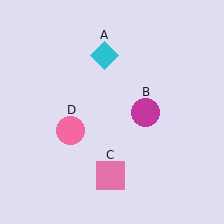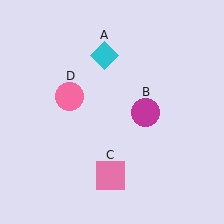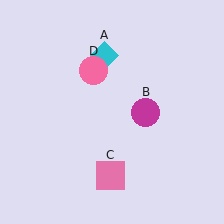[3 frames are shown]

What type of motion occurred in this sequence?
The pink circle (object D) rotated clockwise around the center of the scene.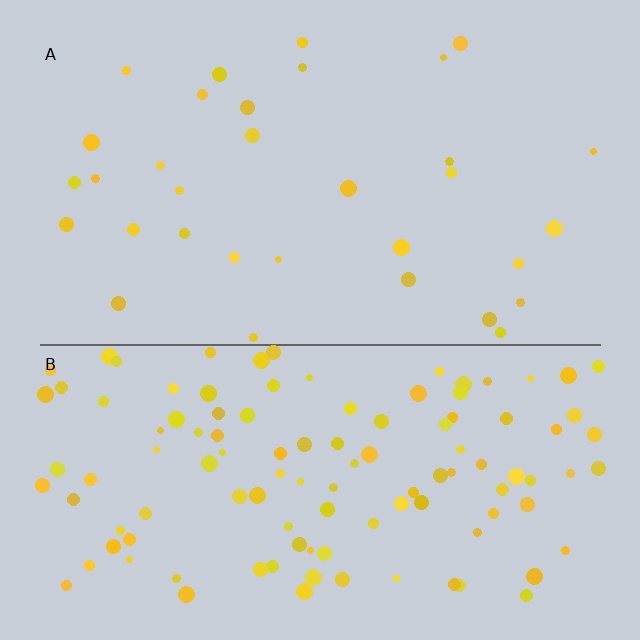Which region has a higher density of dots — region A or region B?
B (the bottom).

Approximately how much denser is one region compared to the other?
Approximately 3.5× — region B over region A.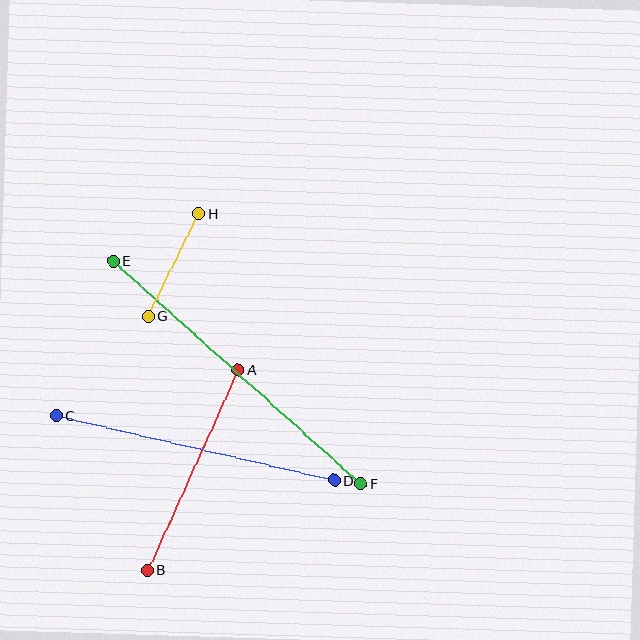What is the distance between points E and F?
The distance is approximately 333 pixels.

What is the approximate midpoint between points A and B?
The midpoint is at approximately (193, 470) pixels.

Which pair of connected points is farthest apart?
Points E and F are farthest apart.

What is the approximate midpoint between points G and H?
The midpoint is at approximately (174, 265) pixels.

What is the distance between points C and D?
The distance is approximately 286 pixels.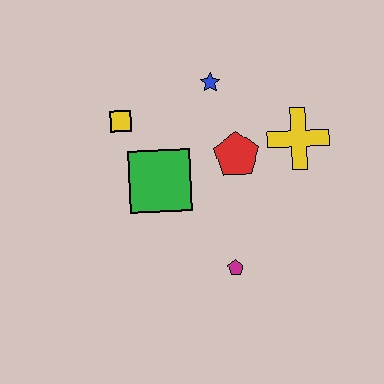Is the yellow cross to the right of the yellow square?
Yes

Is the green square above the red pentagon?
No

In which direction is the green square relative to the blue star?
The green square is below the blue star.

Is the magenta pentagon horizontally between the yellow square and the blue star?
No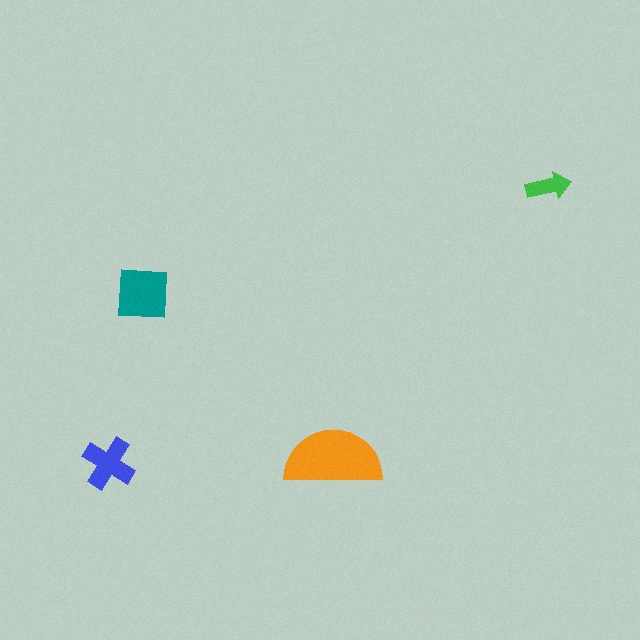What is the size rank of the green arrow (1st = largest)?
4th.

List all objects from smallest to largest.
The green arrow, the blue cross, the teal square, the orange semicircle.